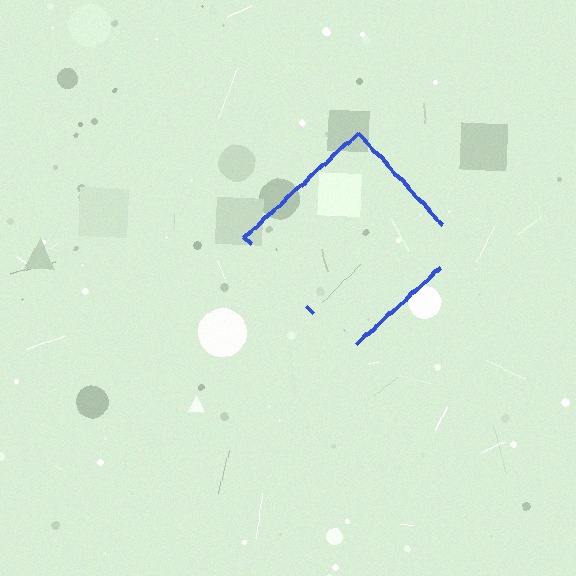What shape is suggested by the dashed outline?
The dashed outline suggests a diamond.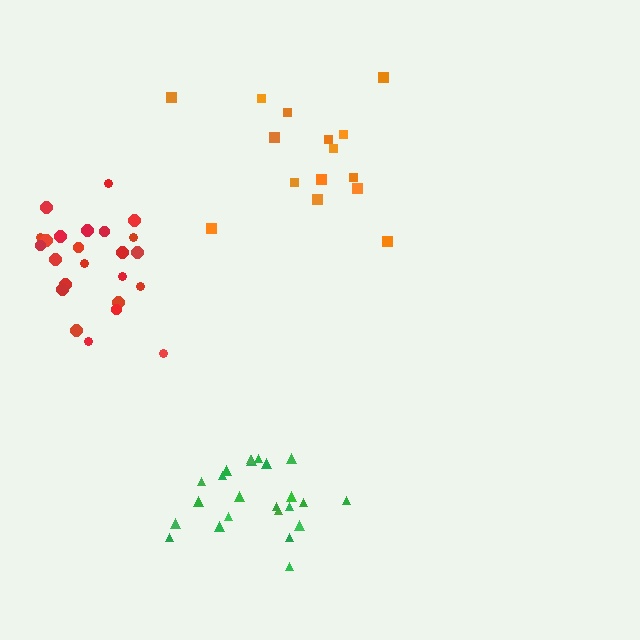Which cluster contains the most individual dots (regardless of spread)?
Red (24).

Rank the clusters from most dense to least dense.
green, red, orange.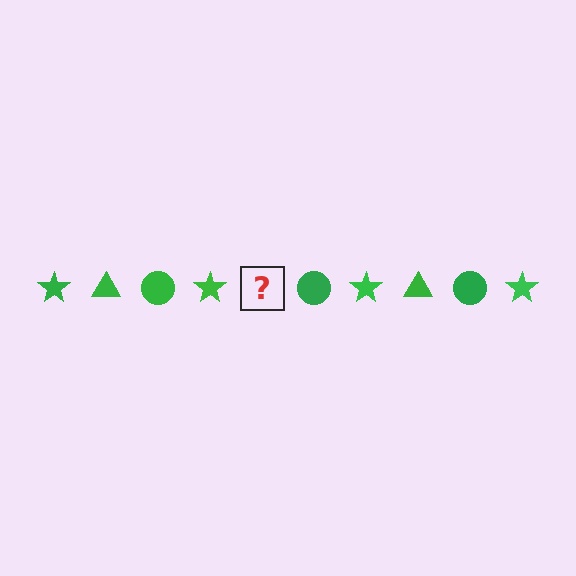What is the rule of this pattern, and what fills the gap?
The rule is that the pattern cycles through star, triangle, circle shapes in green. The gap should be filled with a green triangle.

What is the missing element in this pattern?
The missing element is a green triangle.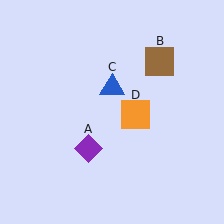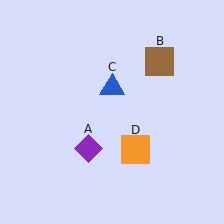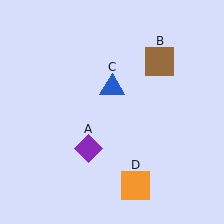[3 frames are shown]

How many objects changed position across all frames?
1 object changed position: orange square (object D).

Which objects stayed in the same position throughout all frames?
Purple diamond (object A) and brown square (object B) and blue triangle (object C) remained stationary.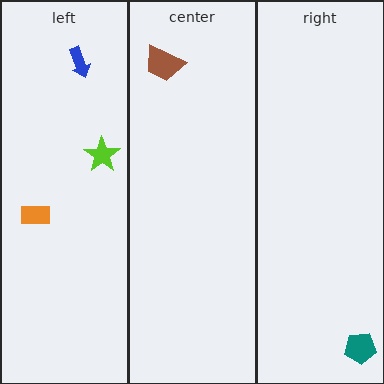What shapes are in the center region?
The brown trapezoid.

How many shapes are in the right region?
1.